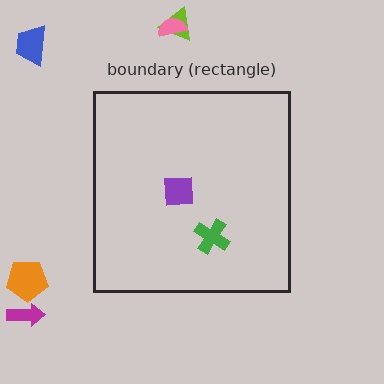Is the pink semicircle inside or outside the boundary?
Outside.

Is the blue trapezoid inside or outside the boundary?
Outside.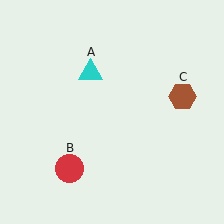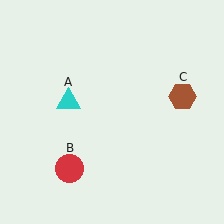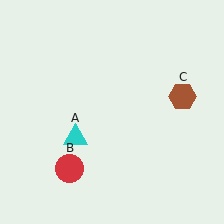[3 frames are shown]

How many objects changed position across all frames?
1 object changed position: cyan triangle (object A).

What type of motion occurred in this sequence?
The cyan triangle (object A) rotated counterclockwise around the center of the scene.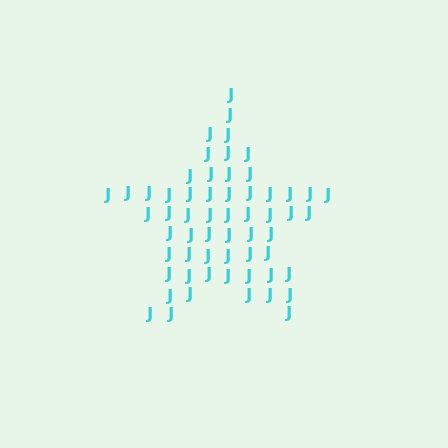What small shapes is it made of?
It is made of small letter J's.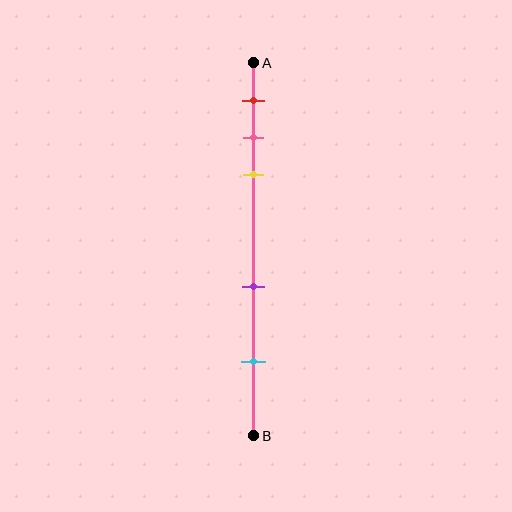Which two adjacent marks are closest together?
The pink and yellow marks are the closest adjacent pair.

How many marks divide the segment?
There are 5 marks dividing the segment.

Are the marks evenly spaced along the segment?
No, the marks are not evenly spaced.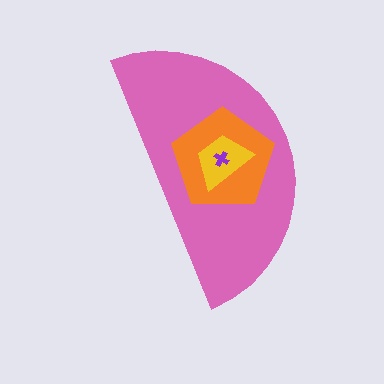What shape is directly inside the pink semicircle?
The orange pentagon.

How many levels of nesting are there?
4.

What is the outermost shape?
The pink semicircle.